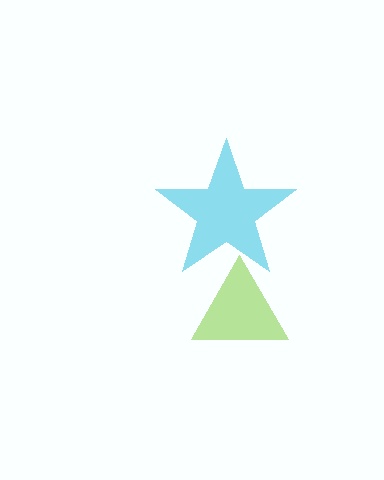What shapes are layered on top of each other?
The layered shapes are: a cyan star, a lime triangle.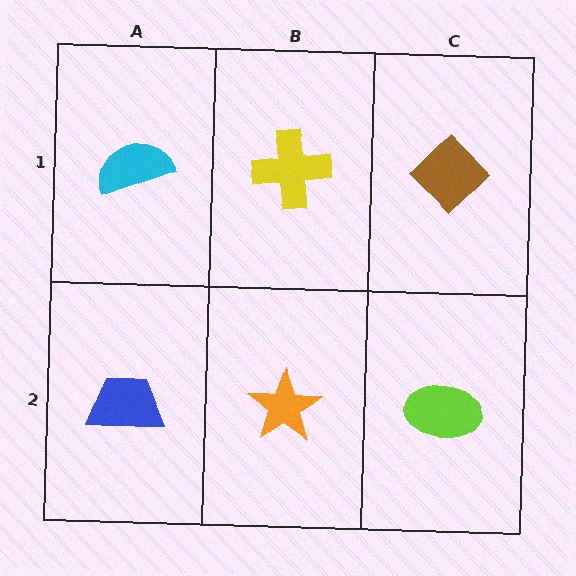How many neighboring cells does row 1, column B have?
3.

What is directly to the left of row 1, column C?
A yellow cross.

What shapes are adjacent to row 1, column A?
A blue trapezoid (row 2, column A), a yellow cross (row 1, column B).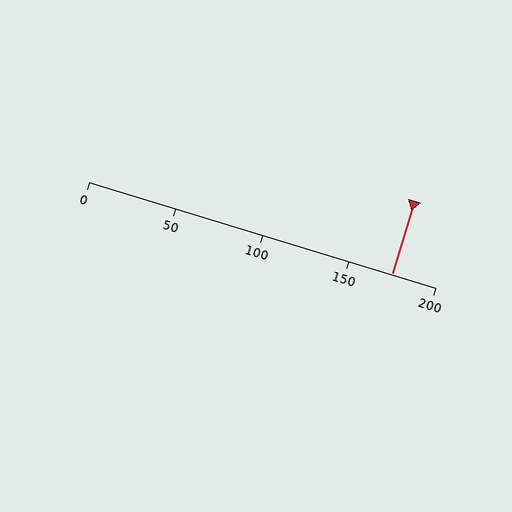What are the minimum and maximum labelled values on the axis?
The axis runs from 0 to 200.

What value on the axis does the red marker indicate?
The marker indicates approximately 175.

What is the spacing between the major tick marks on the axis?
The major ticks are spaced 50 apart.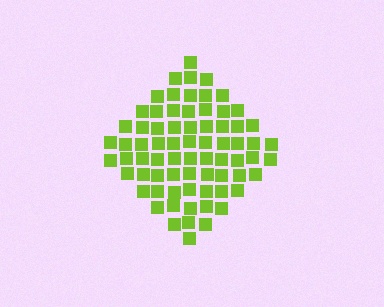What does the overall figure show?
The overall figure shows a diamond.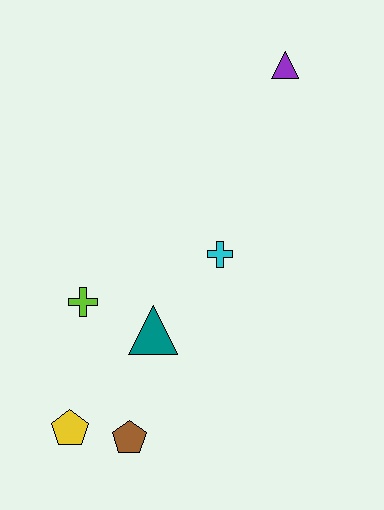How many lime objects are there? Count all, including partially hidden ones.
There is 1 lime object.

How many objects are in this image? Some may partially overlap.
There are 6 objects.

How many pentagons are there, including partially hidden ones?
There are 2 pentagons.